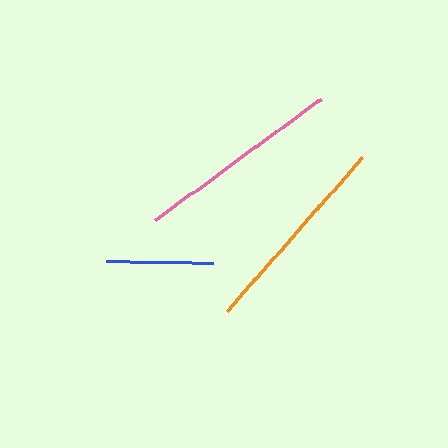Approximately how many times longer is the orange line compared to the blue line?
The orange line is approximately 1.9 times the length of the blue line.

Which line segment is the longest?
The pink line is the longest at approximately 206 pixels.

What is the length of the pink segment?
The pink segment is approximately 206 pixels long.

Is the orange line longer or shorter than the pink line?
The pink line is longer than the orange line.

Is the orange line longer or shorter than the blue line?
The orange line is longer than the blue line.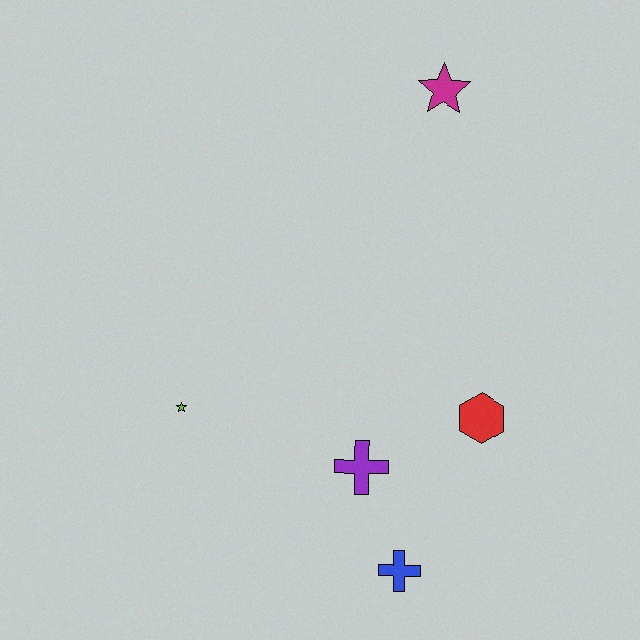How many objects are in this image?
There are 5 objects.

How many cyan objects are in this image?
There are no cyan objects.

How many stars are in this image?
There are 2 stars.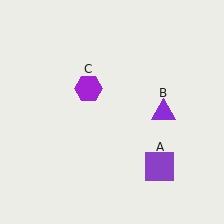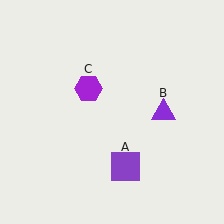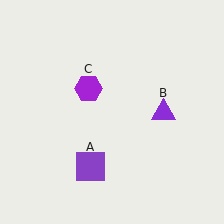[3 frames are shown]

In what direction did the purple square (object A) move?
The purple square (object A) moved left.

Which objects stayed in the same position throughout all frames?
Purple triangle (object B) and purple hexagon (object C) remained stationary.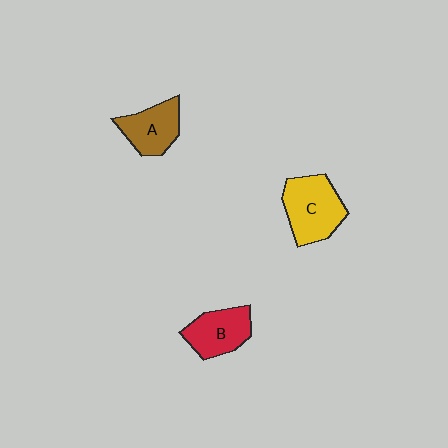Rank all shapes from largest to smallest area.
From largest to smallest: C (yellow), B (red), A (brown).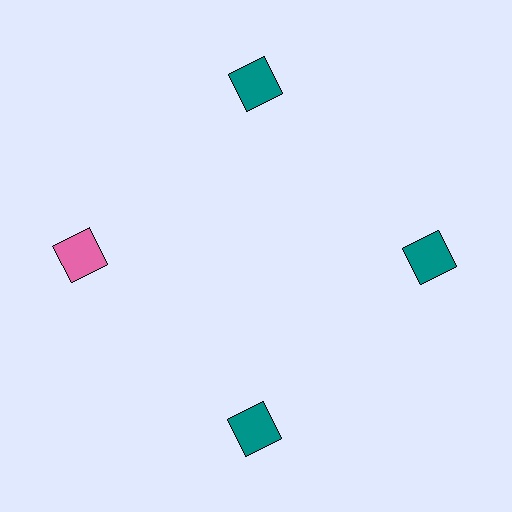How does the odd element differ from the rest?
It has a different color: pink instead of teal.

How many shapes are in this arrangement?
There are 4 shapes arranged in a ring pattern.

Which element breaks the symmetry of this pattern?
The pink square at roughly the 9 o'clock position breaks the symmetry. All other shapes are teal squares.